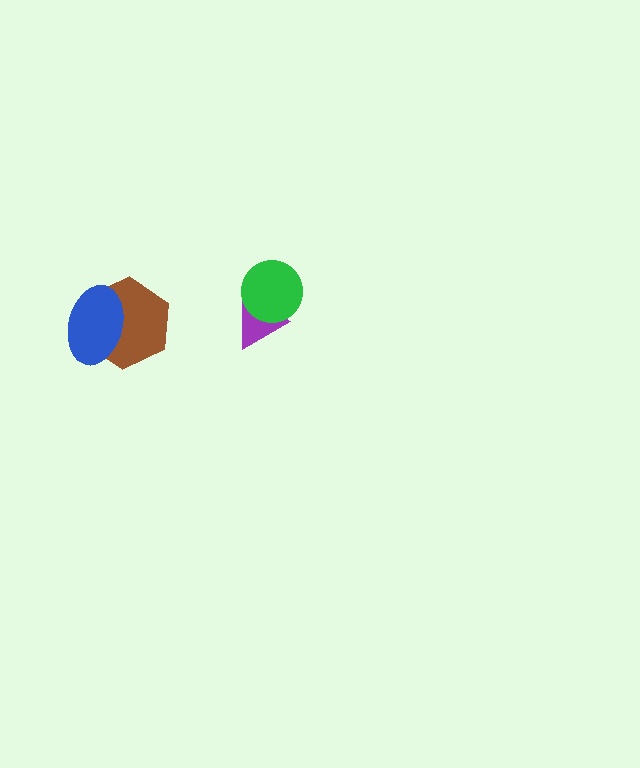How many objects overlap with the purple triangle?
1 object overlaps with the purple triangle.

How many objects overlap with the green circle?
1 object overlaps with the green circle.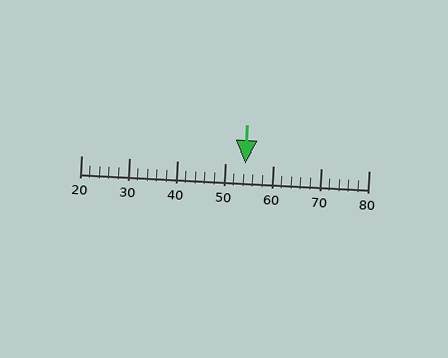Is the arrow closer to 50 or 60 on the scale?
The arrow is closer to 50.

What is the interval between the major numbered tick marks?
The major tick marks are spaced 10 units apart.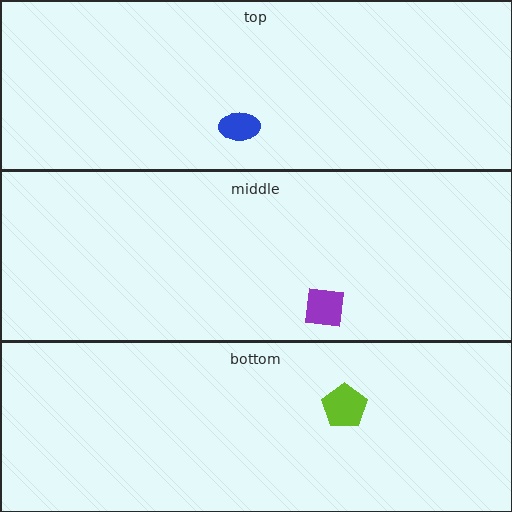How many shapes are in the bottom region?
1.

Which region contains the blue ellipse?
The top region.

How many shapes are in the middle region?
1.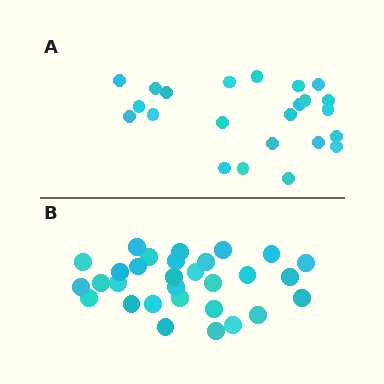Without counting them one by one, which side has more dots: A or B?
Region B (the bottom region) has more dots.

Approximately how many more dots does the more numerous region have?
Region B has roughly 8 or so more dots than region A.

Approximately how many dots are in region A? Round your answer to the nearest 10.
About 20 dots. (The exact count is 23, which rounds to 20.)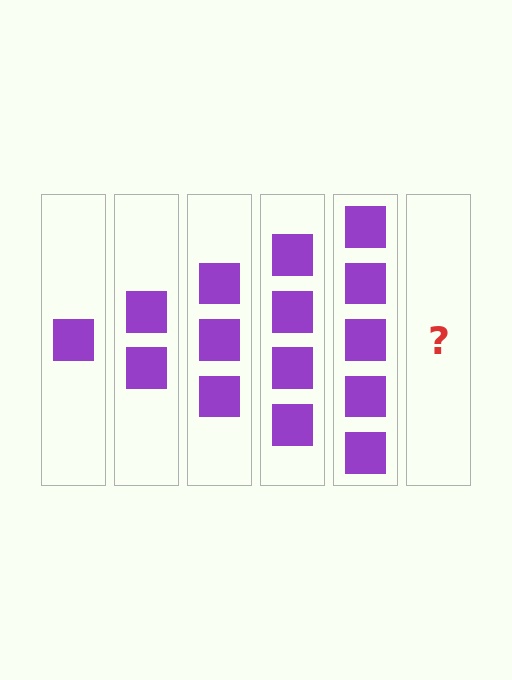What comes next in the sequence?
The next element should be 6 squares.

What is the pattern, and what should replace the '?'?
The pattern is that each step adds one more square. The '?' should be 6 squares.